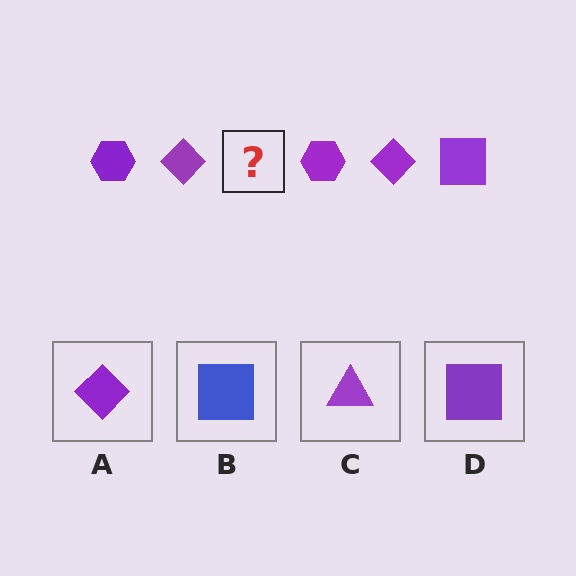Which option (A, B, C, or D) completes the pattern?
D.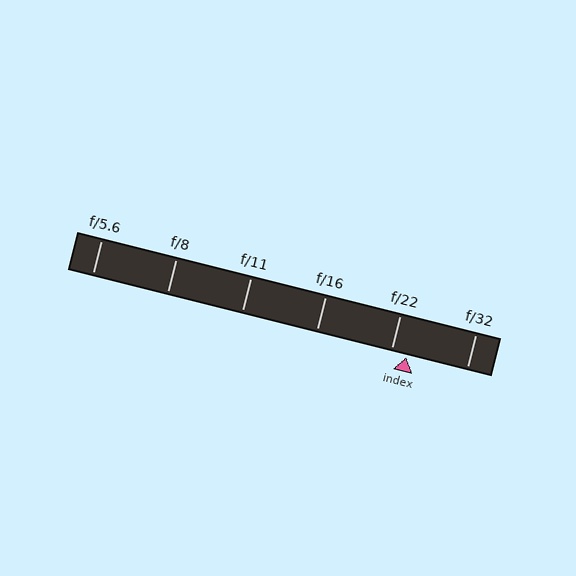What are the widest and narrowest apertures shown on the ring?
The widest aperture shown is f/5.6 and the narrowest is f/32.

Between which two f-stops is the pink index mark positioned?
The index mark is between f/22 and f/32.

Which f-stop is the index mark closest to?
The index mark is closest to f/22.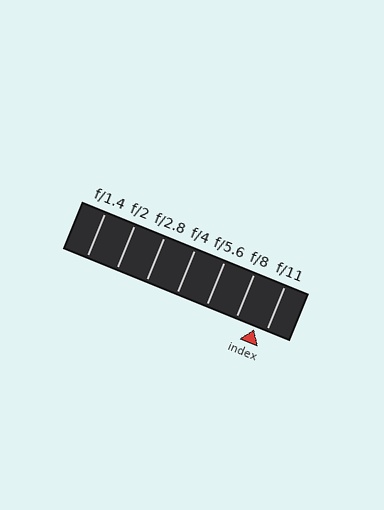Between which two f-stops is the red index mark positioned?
The index mark is between f/8 and f/11.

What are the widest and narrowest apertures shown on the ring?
The widest aperture shown is f/1.4 and the narrowest is f/11.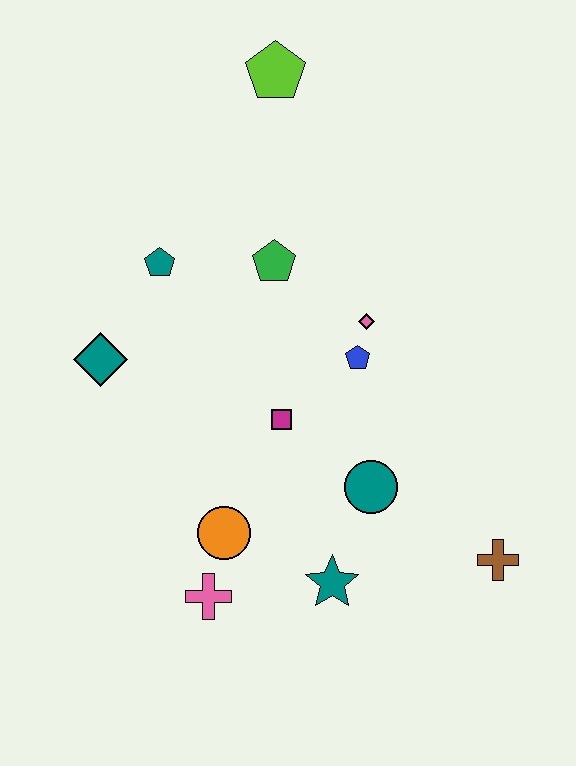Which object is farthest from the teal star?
The lime pentagon is farthest from the teal star.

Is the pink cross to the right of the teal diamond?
Yes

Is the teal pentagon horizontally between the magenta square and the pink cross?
No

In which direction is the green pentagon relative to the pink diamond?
The green pentagon is to the left of the pink diamond.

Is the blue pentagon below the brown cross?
No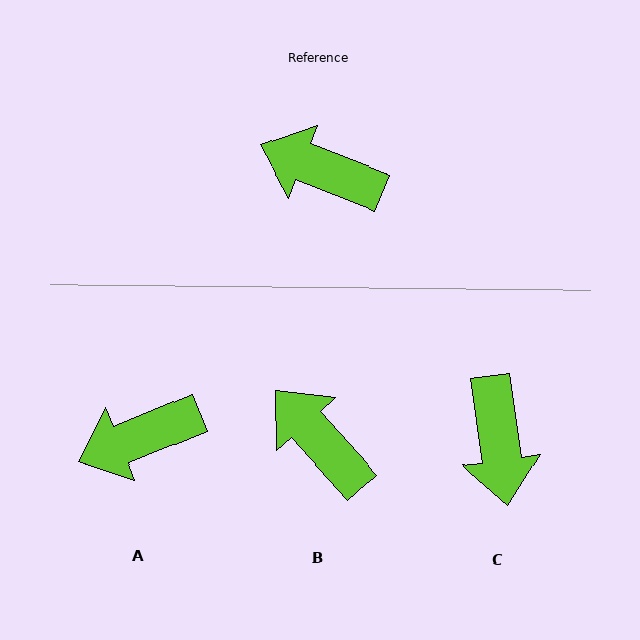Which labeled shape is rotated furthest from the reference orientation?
C, about 119 degrees away.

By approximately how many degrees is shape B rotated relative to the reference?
Approximately 27 degrees clockwise.